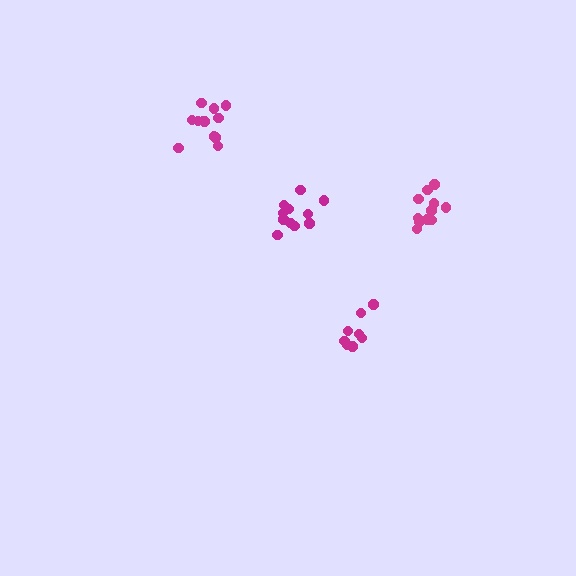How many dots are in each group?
Group 1: 8 dots, Group 2: 12 dots, Group 3: 11 dots, Group 4: 12 dots (43 total).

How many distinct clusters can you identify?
There are 4 distinct clusters.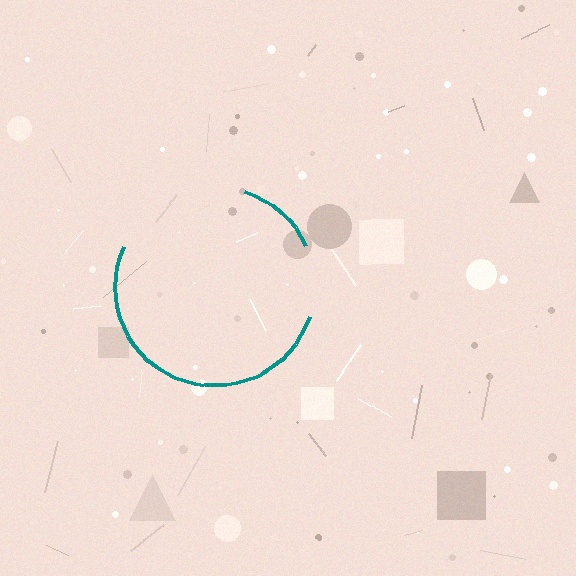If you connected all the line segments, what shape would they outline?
They would outline a circle.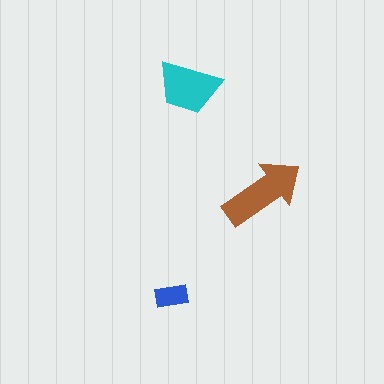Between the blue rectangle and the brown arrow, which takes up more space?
The brown arrow.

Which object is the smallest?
The blue rectangle.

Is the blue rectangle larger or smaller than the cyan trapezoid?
Smaller.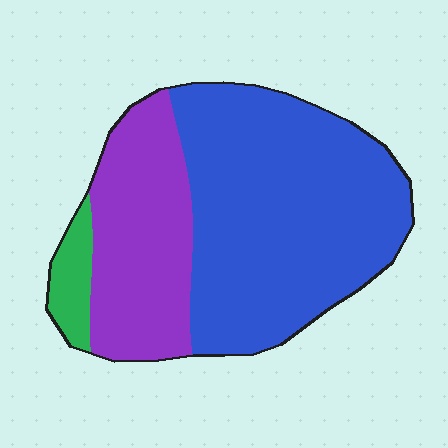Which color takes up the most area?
Blue, at roughly 60%.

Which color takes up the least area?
Green, at roughly 5%.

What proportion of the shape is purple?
Purple covers about 30% of the shape.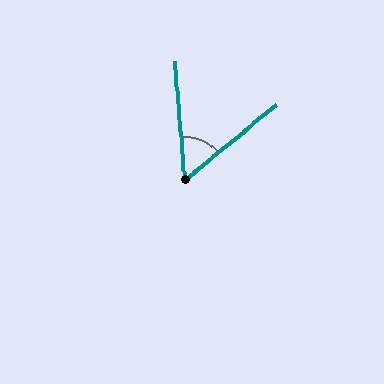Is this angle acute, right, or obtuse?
It is acute.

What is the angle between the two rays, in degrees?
Approximately 55 degrees.